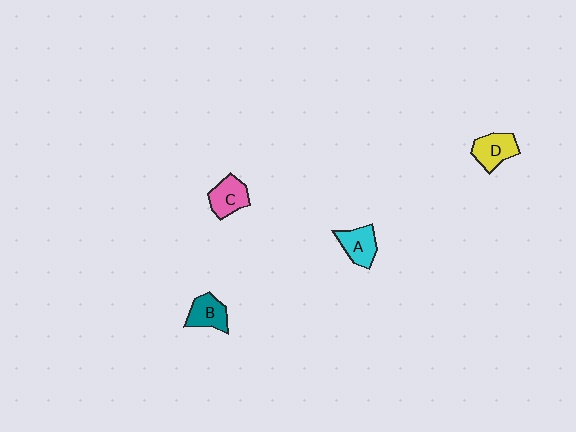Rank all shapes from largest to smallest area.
From largest to smallest: D (yellow), C (pink), A (cyan), B (teal).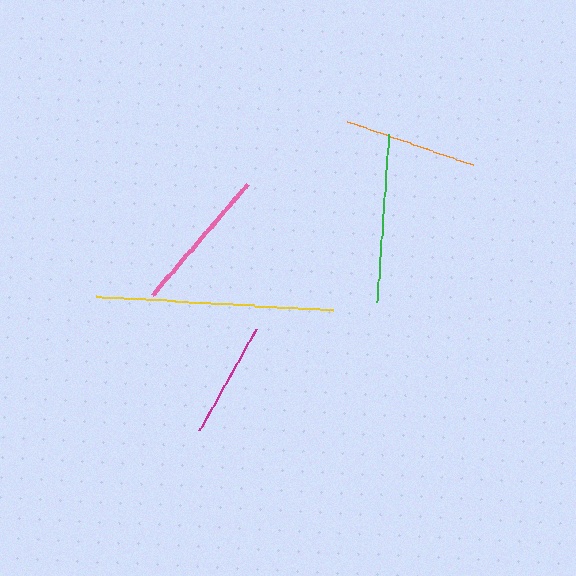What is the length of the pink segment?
The pink segment is approximately 146 pixels long.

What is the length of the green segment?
The green segment is approximately 169 pixels long.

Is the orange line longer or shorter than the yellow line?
The yellow line is longer than the orange line.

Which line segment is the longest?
The yellow line is the longest at approximately 237 pixels.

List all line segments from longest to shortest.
From longest to shortest: yellow, green, pink, orange, magenta.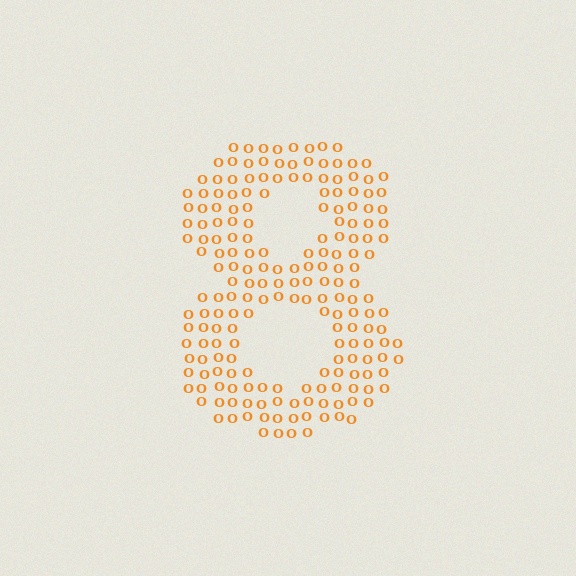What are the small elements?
The small elements are letter O's.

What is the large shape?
The large shape is the digit 8.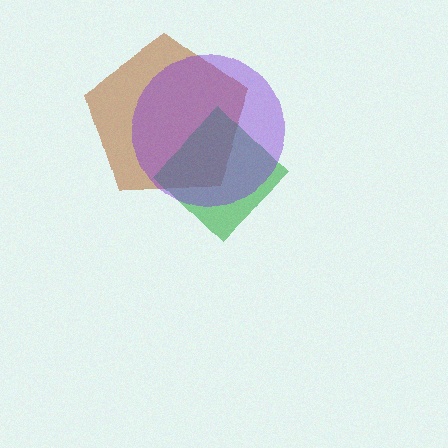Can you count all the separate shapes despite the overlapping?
Yes, there are 3 separate shapes.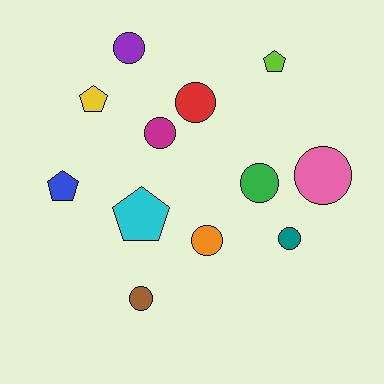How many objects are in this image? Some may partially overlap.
There are 12 objects.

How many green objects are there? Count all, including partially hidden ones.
There is 1 green object.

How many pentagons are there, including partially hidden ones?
There are 4 pentagons.